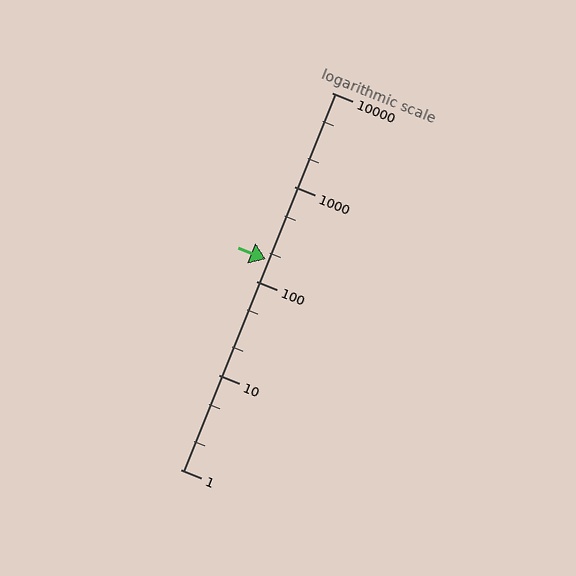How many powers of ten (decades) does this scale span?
The scale spans 4 decades, from 1 to 10000.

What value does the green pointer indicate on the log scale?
The pointer indicates approximately 170.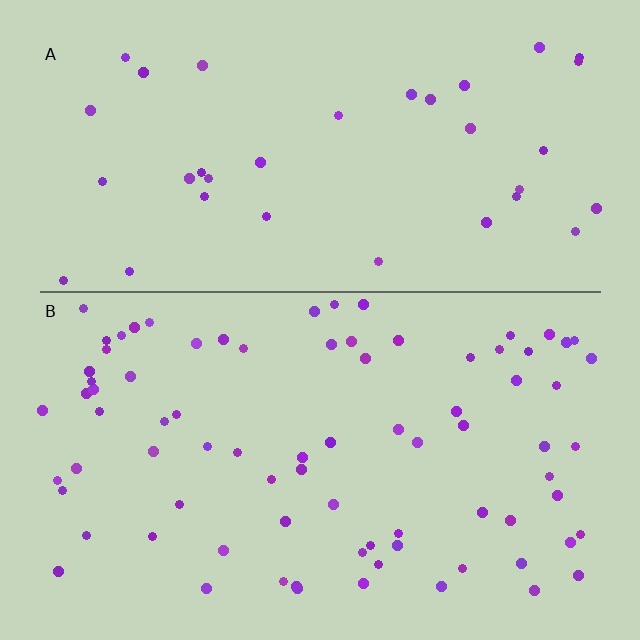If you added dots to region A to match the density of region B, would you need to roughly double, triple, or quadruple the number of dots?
Approximately double.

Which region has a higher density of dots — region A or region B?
B (the bottom).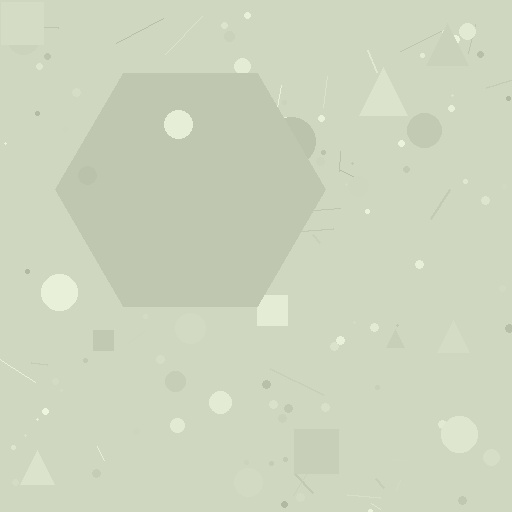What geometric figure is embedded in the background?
A hexagon is embedded in the background.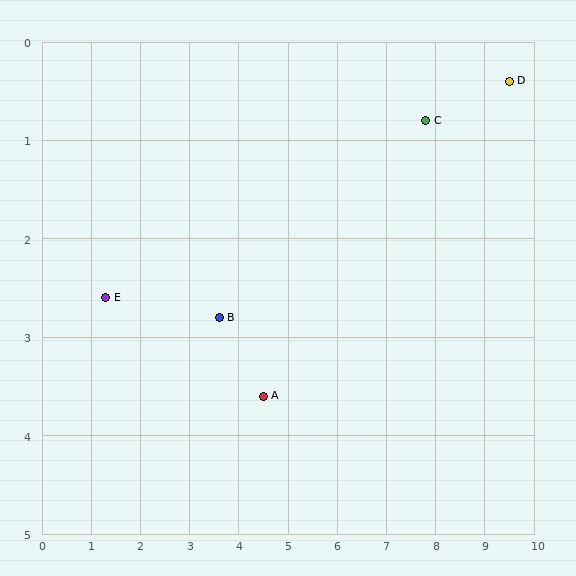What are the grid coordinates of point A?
Point A is at approximately (4.5, 3.6).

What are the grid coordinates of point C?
Point C is at approximately (7.8, 0.8).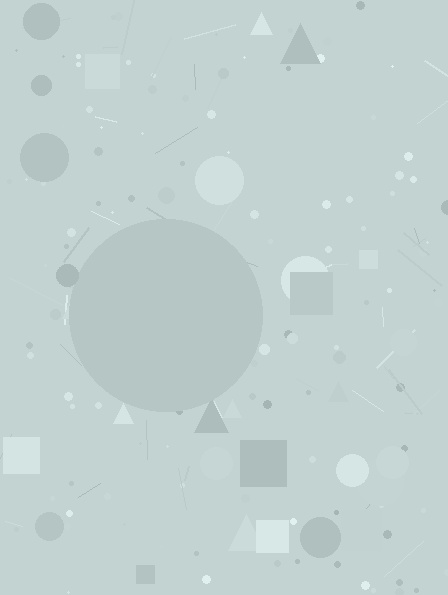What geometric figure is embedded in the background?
A circle is embedded in the background.